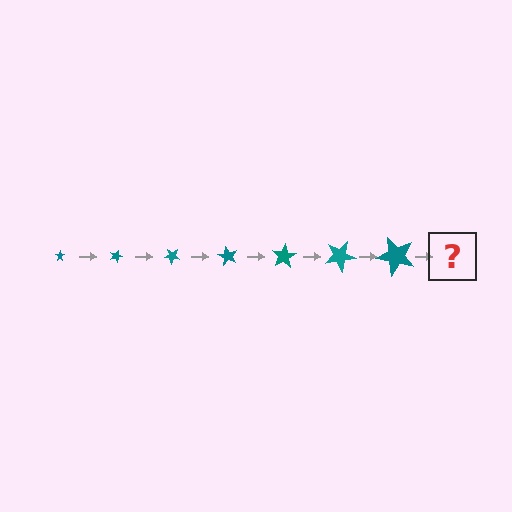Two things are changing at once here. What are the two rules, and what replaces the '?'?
The two rules are that the star grows larger each step and it rotates 20 degrees each step. The '?' should be a star, larger than the previous one and rotated 140 degrees from the start.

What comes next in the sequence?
The next element should be a star, larger than the previous one and rotated 140 degrees from the start.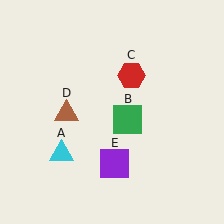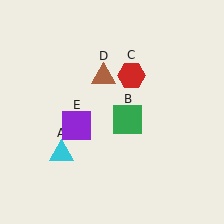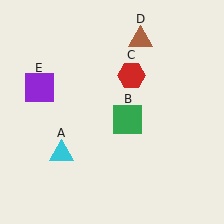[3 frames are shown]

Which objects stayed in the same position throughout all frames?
Cyan triangle (object A) and green square (object B) and red hexagon (object C) remained stationary.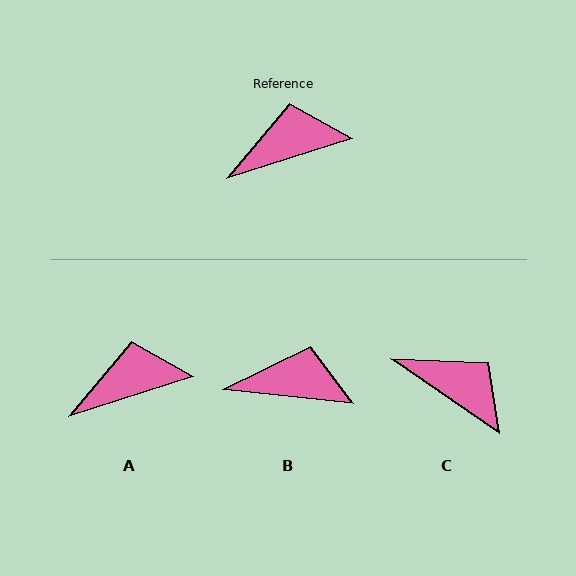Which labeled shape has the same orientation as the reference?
A.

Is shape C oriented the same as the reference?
No, it is off by about 52 degrees.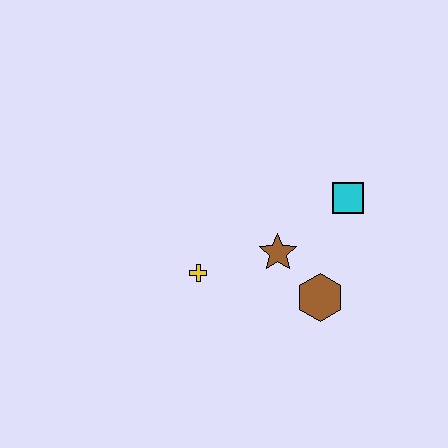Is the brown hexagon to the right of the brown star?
Yes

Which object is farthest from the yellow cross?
The cyan square is farthest from the yellow cross.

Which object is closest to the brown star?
The brown hexagon is closest to the brown star.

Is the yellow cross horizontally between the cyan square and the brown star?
No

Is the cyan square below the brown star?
No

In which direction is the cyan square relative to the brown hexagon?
The cyan square is above the brown hexagon.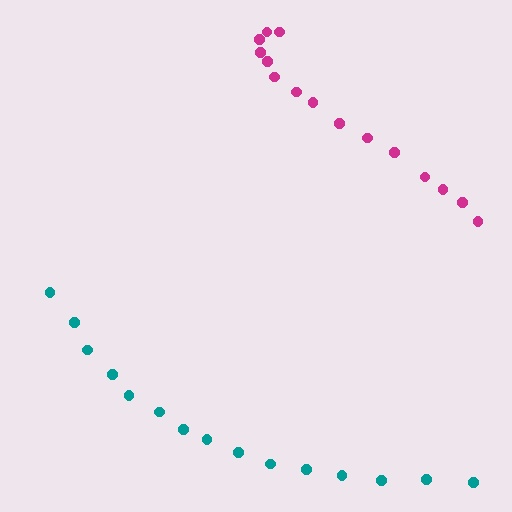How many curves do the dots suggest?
There are 2 distinct paths.